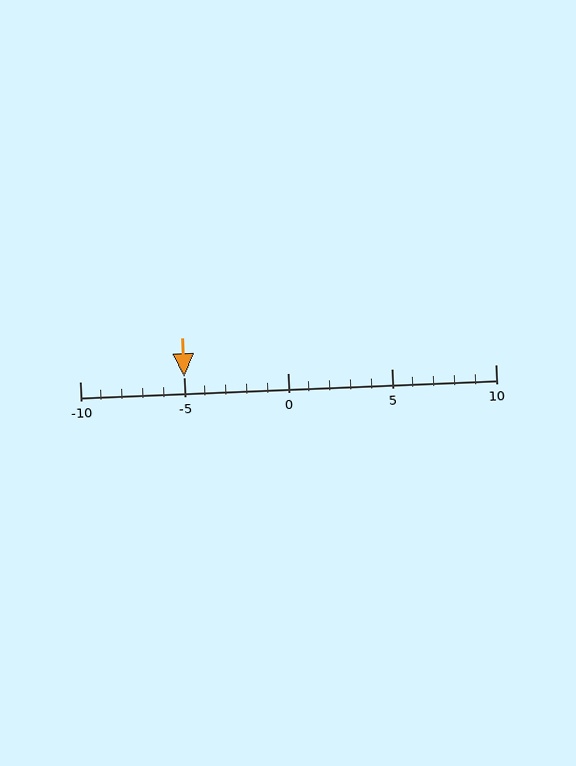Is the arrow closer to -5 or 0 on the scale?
The arrow is closer to -5.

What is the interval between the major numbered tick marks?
The major tick marks are spaced 5 units apart.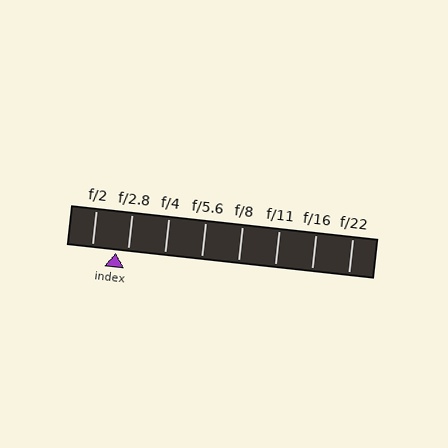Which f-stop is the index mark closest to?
The index mark is closest to f/2.8.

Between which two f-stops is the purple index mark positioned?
The index mark is between f/2 and f/2.8.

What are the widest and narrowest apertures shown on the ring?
The widest aperture shown is f/2 and the narrowest is f/22.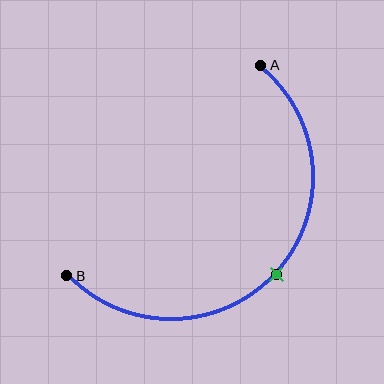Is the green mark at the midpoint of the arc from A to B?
Yes. The green mark lies on the arc at equal arc-length from both A and B — it is the arc midpoint.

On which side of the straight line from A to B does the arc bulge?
The arc bulges below and to the right of the straight line connecting A and B.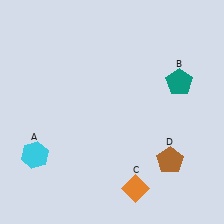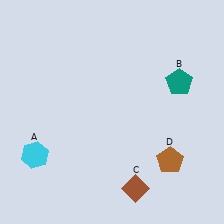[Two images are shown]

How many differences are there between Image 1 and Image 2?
There is 1 difference between the two images.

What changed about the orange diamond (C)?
In Image 1, C is orange. In Image 2, it changed to brown.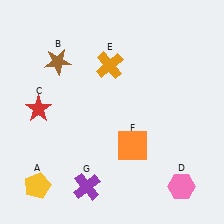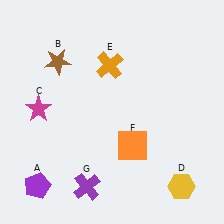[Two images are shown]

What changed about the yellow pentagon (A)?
In Image 1, A is yellow. In Image 2, it changed to purple.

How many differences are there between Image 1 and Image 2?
There are 3 differences between the two images.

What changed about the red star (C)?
In Image 1, C is red. In Image 2, it changed to magenta.